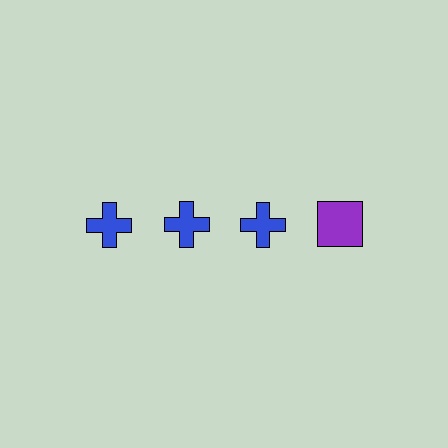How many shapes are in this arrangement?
There are 4 shapes arranged in a grid pattern.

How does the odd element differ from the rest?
It differs in both color (purple instead of blue) and shape (square instead of cross).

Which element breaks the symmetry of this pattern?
The purple square in the top row, second from right column breaks the symmetry. All other shapes are blue crosses.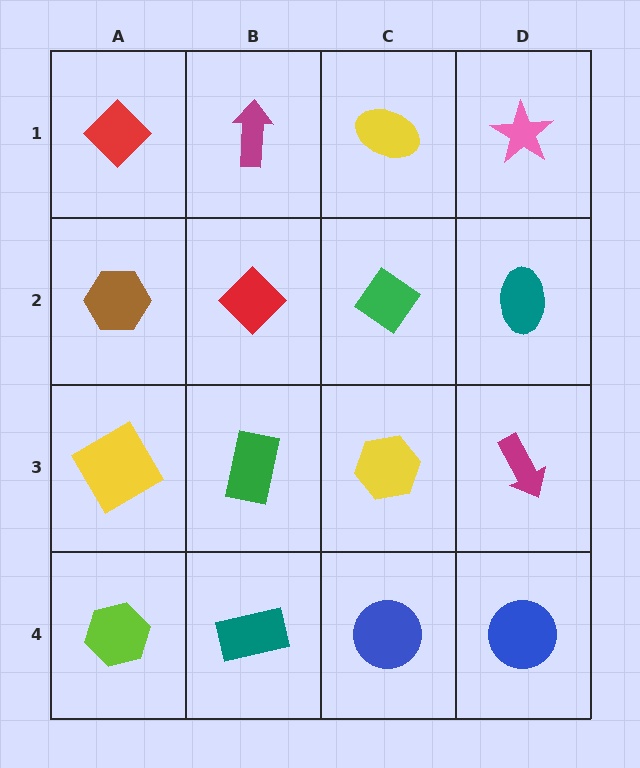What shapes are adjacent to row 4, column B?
A green rectangle (row 3, column B), a lime hexagon (row 4, column A), a blue circle (row 4, column C).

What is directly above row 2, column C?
A yellow ellipse.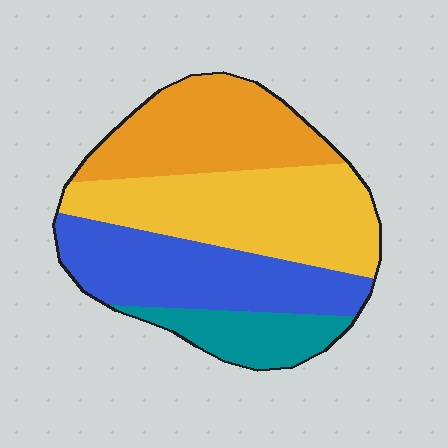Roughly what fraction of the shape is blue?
Blue covers about 30% of the shape.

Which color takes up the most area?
Yellow, at roughly 35%.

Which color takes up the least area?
Teal, at roughly 15%.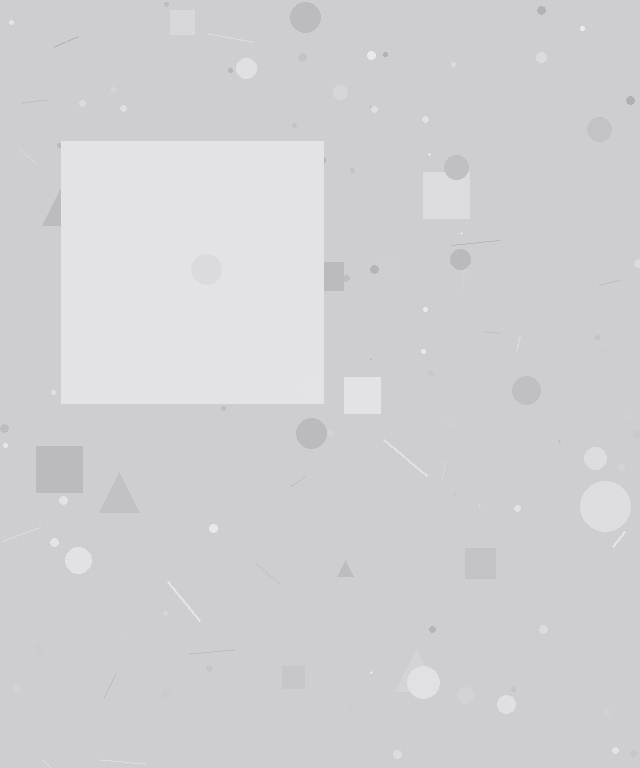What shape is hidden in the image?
A square is hidden in the image.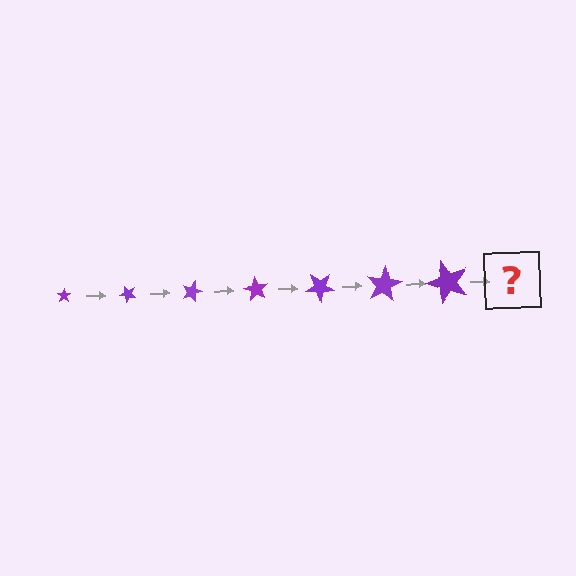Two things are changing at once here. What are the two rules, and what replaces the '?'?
The two rules are that the star grows larger each step and it rotates 45 degrees each step. The '?' should be a star, larger than the previous one and rotated 315 degrees from the start.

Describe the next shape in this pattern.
It should be a star, larger than the previous one and rotated 315 degrees from the start.